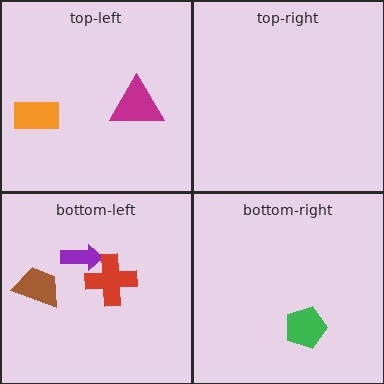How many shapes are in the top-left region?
2.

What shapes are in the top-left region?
The magenta triangle, the orange rectangle.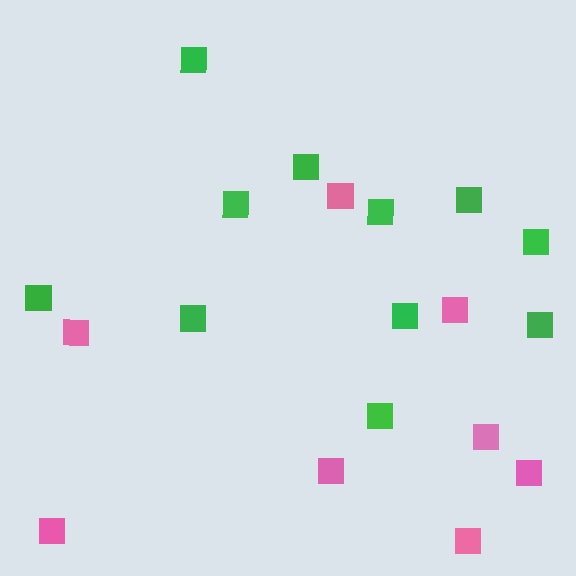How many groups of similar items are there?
There are 2 groups: one group of green squares (11) and one group of pink squares (8).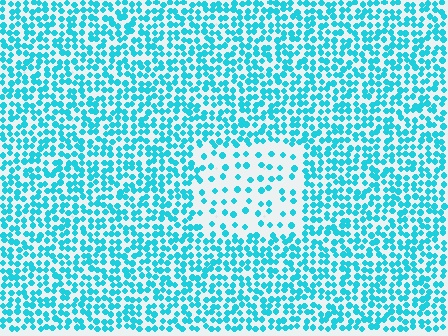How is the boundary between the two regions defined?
The boundary is defined by a change in element density (approximately 2.6x ratio). All elements are the same color, size, and shape.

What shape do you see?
I see a rectangle.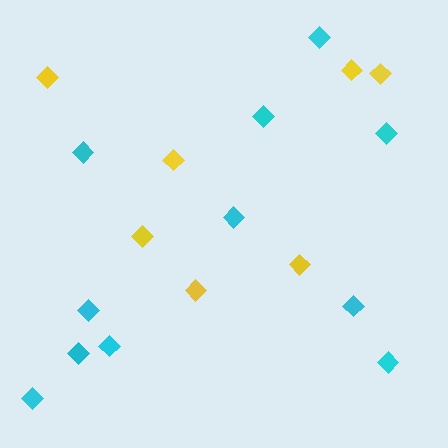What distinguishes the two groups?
There are 2 groups: one group of cyan diamonds (11) and one group of yellow diamonds (7).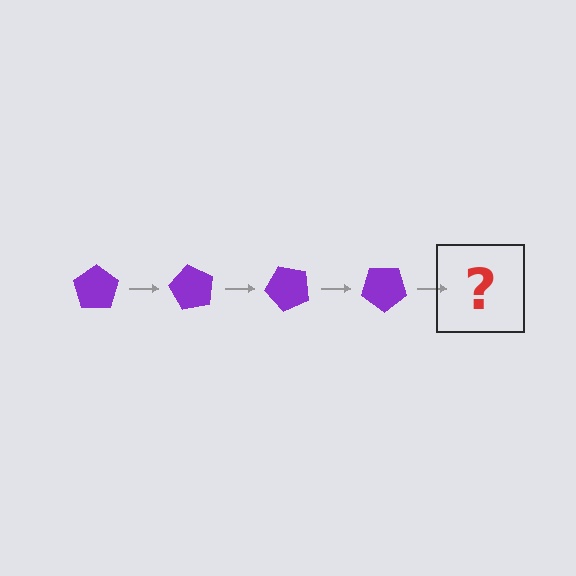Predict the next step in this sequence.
The next step is a purple pentagon rotated 240 degrees.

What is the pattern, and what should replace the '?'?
The pattern is that the pentagon rotates 60 degrees each step. The '?' should be a purple pentagon rotated 240 degrees.